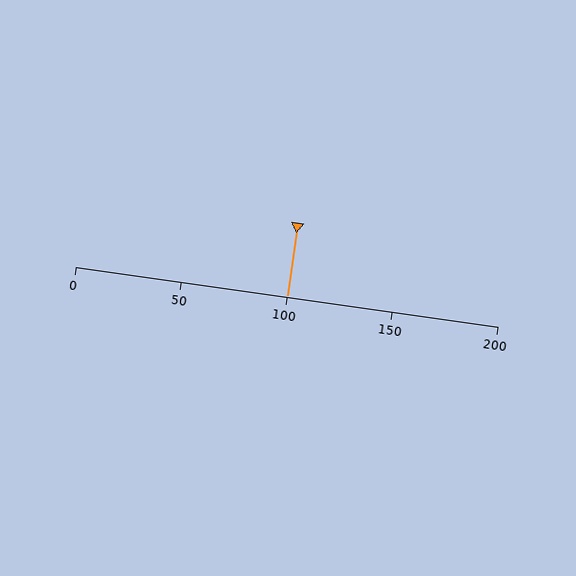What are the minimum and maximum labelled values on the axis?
The axis runs from 0 to 200.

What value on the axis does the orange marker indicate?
The marker indicates approximately 100.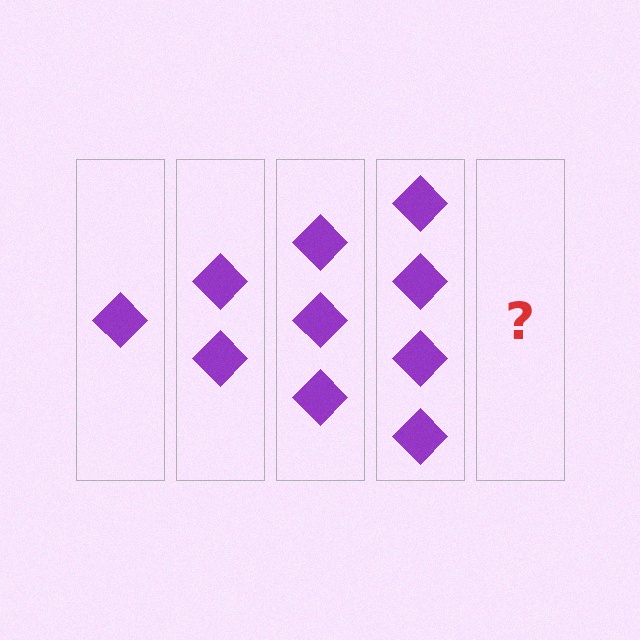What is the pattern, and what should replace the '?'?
The pattern is that each step adds one more diamond. The '?' should be 5 diamonds.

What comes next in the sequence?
The next element should be 5 diamonds.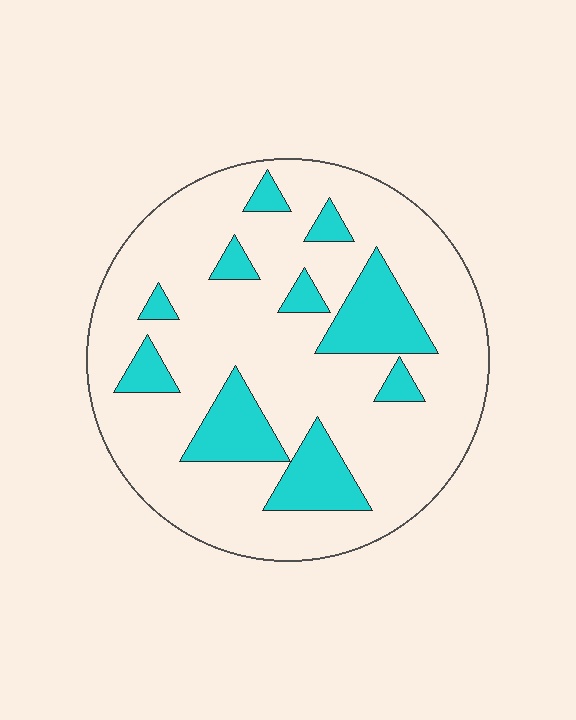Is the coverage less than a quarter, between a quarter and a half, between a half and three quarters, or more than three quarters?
Less than a quarter.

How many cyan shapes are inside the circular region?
10.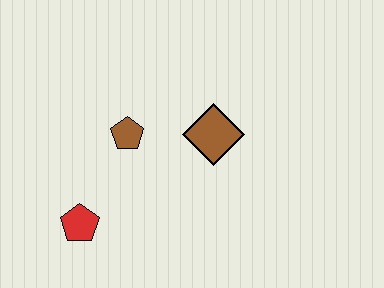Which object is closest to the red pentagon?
The brown pentagon is closest to the red pentagon.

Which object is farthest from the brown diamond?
The red pentagon is farthest from the brown diamond.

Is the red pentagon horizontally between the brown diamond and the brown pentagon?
No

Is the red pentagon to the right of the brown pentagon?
No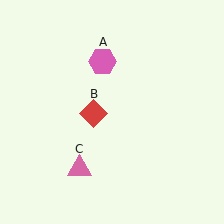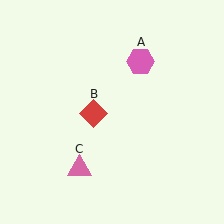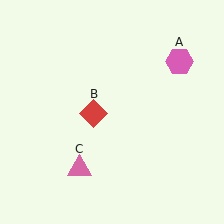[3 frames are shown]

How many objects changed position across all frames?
1 object changed position: pink hexagon (object A).